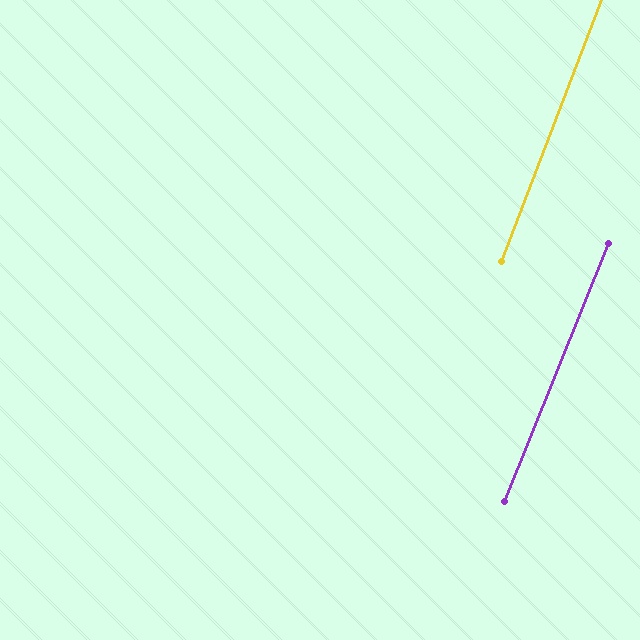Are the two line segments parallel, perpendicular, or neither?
Parallel — their directions differ by only 1.0°.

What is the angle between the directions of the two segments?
Approximately 1 degree.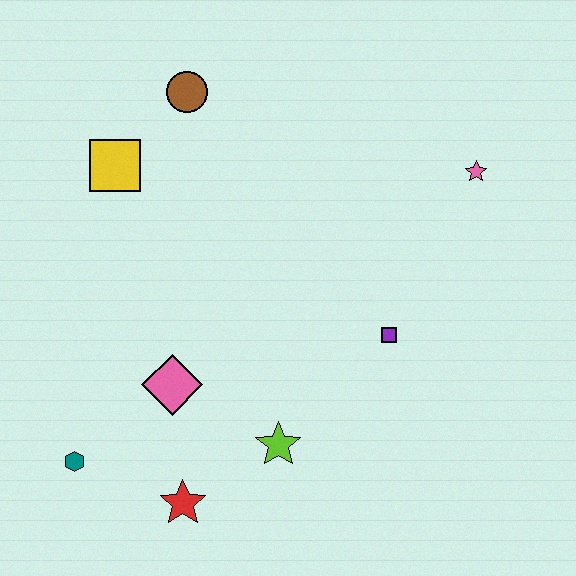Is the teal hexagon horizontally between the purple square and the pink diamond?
No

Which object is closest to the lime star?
The red star is closest to the lime star.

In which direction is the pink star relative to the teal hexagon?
The pink star is to the right of the teal hexagon.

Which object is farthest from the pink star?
The teal hexagon is farthest from the pink star.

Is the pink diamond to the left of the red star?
Yes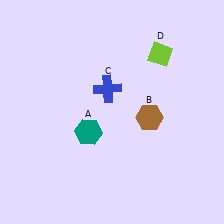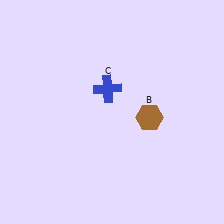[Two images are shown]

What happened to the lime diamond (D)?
The lime diamond (D) was removed in Image 2. It was in the top-right area of Image 1.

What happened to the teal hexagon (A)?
The teal hexagon (A) was removed in Image 2. It was in the bottom-left area of Image 1.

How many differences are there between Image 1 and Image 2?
There are 2 differences between the two images.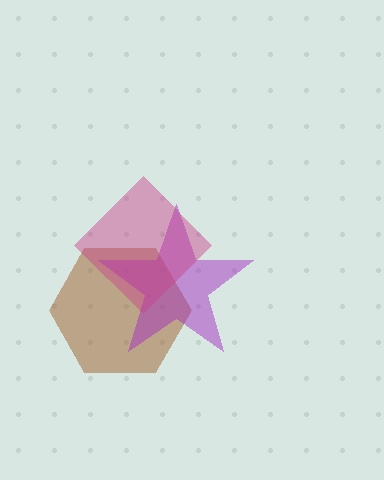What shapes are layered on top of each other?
The layered shapes are: a brown hexagon, a purple star, a magenta diamond.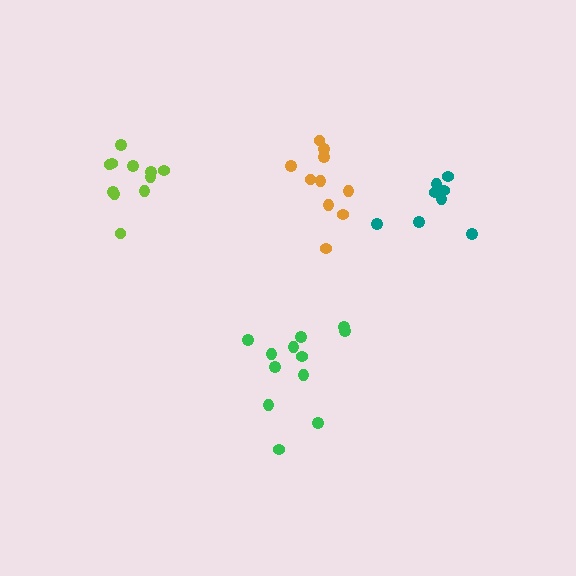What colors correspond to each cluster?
The clusters are colored: green, lime, orange, teal.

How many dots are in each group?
Group 1: 12 dots, Group 2: 11 dots, Group 3: 10 dots, Group 4: 8 dots (41 total).